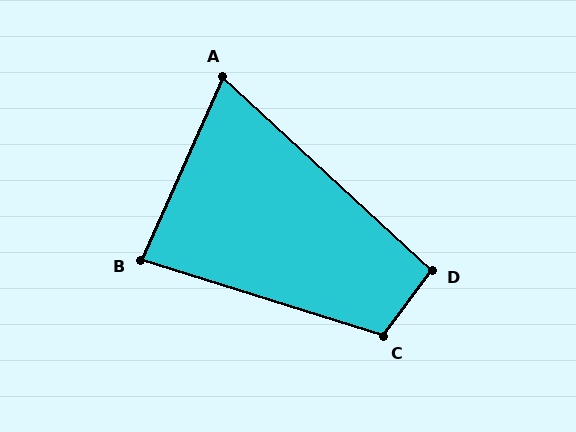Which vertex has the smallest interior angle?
A, at approximately 71 degrees.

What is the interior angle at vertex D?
Approximately 96 degrees (obtuse).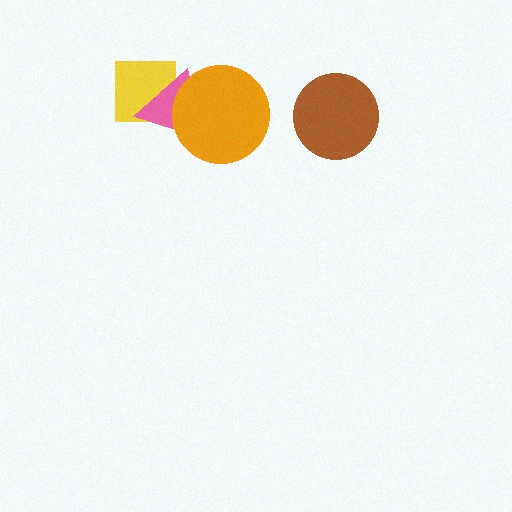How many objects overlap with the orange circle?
1 object overlaps with the orange circle.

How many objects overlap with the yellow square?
1 object overlaps with the yellow square.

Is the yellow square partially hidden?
Yes, it is partially covered by another shape.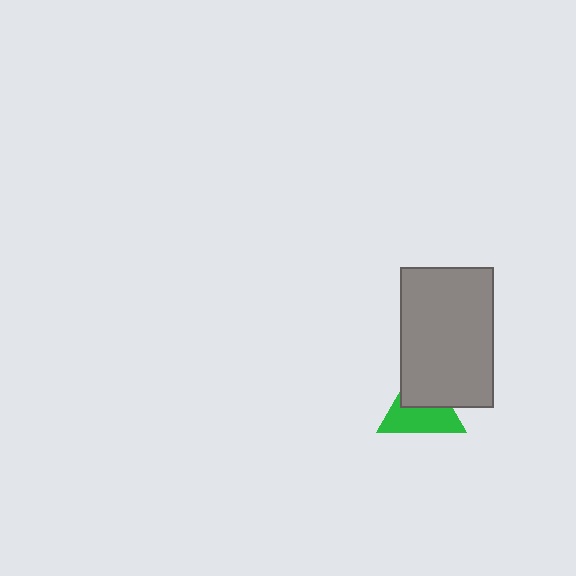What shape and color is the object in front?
The object in front is a gray rectangle.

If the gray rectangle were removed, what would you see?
You would see the complete green triangle.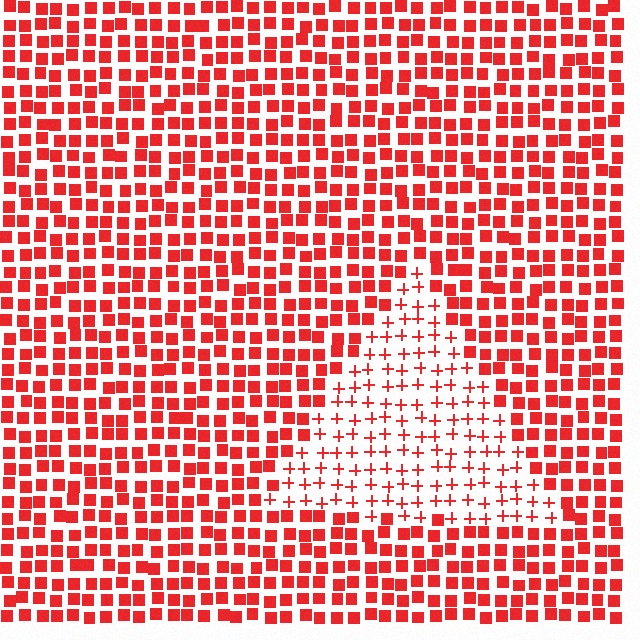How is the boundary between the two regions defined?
The boundary is defined by a change in element shape: plus signs inside vs. squares outside. All elements share the same color and spacing.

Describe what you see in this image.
The image is filled with small red elements arranged in a uniform grid. A triangle-shaped region contains plus signs, while the surrounding area contains squares. The boundary is defined purely by the change in element shape.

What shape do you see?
I see a triangle.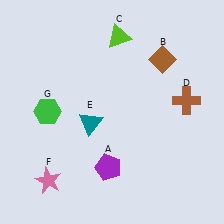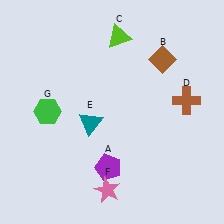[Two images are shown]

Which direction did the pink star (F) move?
The pink star (F) moved right.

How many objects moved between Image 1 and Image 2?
1 object moved between the two images.